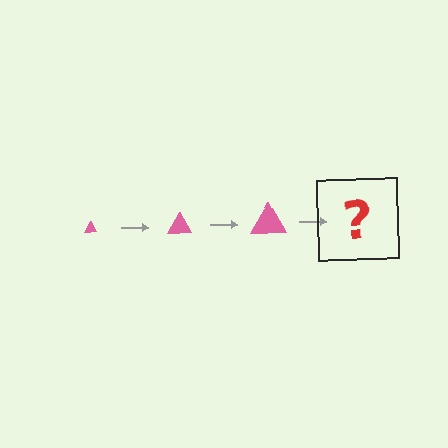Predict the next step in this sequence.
The next step is a pink triangle, larger than the previous one.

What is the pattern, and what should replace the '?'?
The pattern is that the triangle gets progressively larger each step. The '?' should be a pink triangle, larger than the previous one.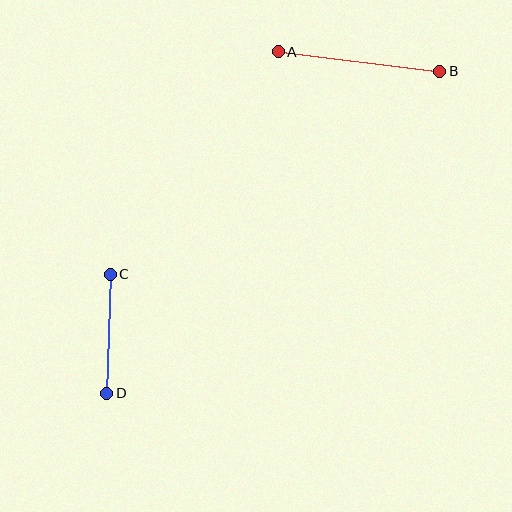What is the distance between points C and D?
The distance is approximately 119 pixels.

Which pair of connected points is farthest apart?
Points A and B are farthest apart.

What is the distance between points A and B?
The distance is approximately 162 pixels.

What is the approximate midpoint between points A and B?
The midpoint is at approximately (359, 62) pixels.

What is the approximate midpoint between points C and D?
The midpoint is at approximately (109, 334) pixels.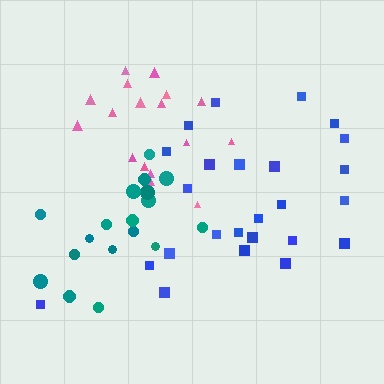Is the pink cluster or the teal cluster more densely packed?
Pink.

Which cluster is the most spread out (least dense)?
Teal.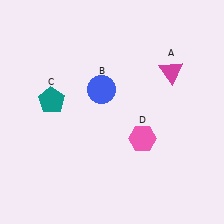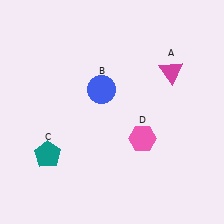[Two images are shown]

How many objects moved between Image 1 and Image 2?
1 object moved between the two images.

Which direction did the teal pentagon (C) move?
The teal pentagon (C) moved down.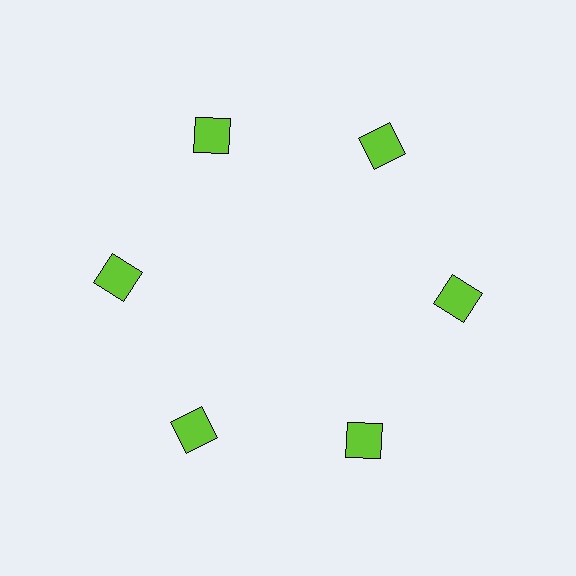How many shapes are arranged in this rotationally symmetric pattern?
There are 6 shapes, arranged in 6 groups of 1.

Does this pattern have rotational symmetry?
Yes, this pattern has 6-fold rotational symmetry. It looks the same after rotating 60 degrees around the center.